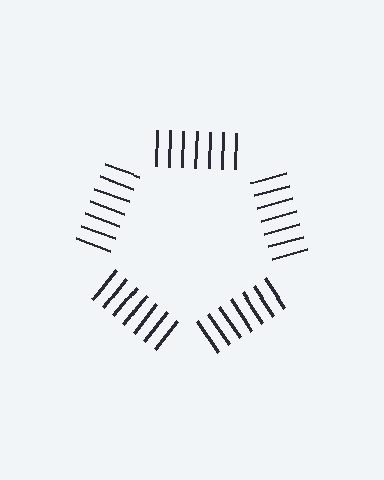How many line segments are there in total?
35 — 7 along each of the 5 edges.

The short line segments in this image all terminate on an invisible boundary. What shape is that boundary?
An illusory pentagon — the line segments terminate on its edges but no continuous stroke is drawn.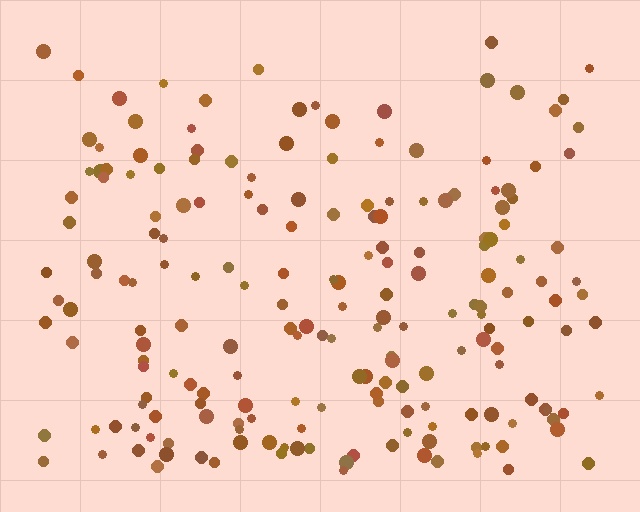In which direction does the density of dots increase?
From top to bottom, with the bottom side densest.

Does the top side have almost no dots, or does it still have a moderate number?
Still a moderate number, just noticeably fewer than the bottom.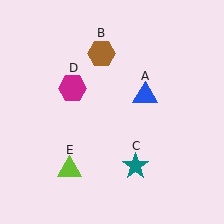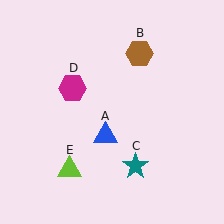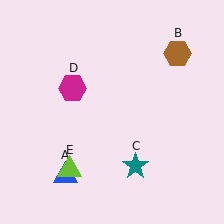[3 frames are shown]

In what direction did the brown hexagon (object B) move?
The brown hexagon (object B) moved right.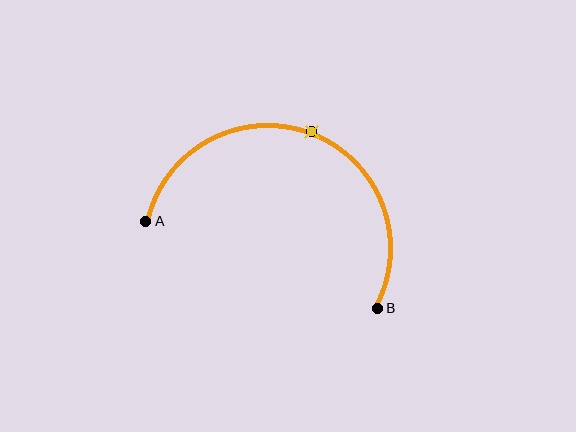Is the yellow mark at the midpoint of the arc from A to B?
Yes. The yellow mark lies on the arc at equal arc-length from both A and B — it is the arc midpoint.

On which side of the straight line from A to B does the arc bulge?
The arc bulges above the straight line connecting A and B.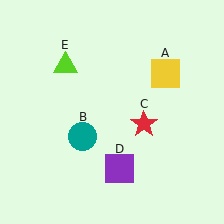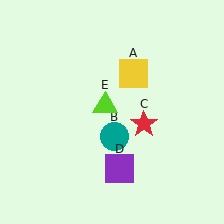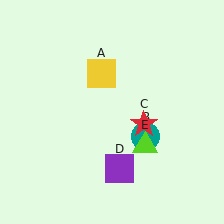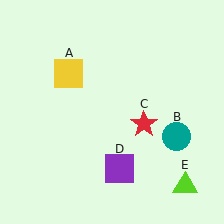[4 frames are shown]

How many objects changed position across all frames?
3 objects changed position: yellow square (object A), teal circle (object B), lime triangle (object E).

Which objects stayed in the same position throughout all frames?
Red star (object C) and purple square (object D) remained stationary.